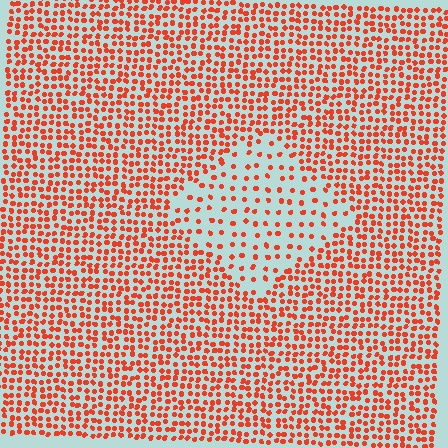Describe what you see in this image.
The image contains small red elements arranged at two different densities. A diamond-shaped region is visible where the elements are less densely packed than the surrounding area.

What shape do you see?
I see a diamond.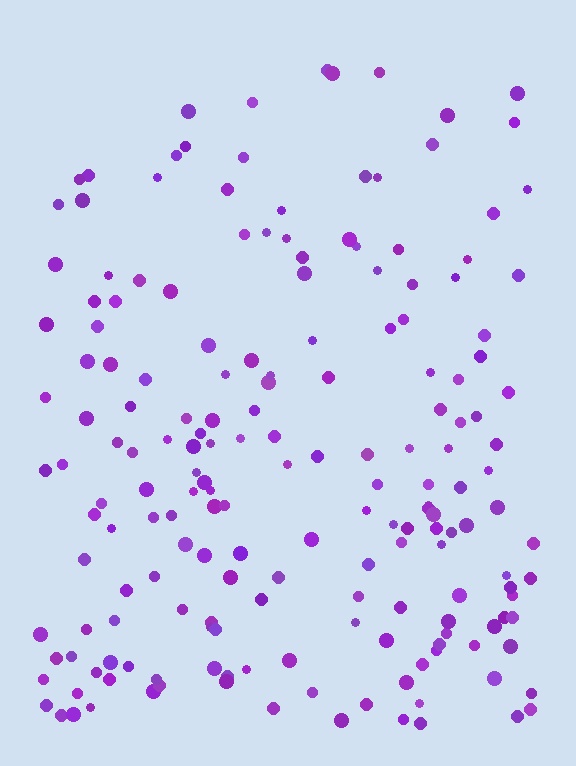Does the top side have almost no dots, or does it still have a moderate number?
Still a moderate number, just noticeably fewer than the bottom.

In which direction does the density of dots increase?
From top to bottom, with the bottom side densest.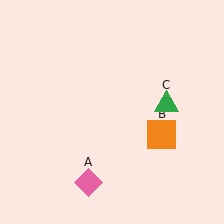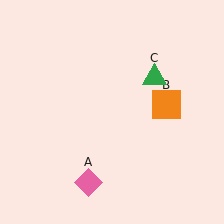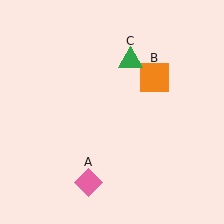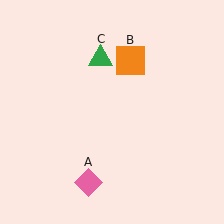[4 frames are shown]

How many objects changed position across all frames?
2 objects changed position: orange square (object B), green triangle (object C).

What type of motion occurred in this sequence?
The orange square (object B), green triangle (object C) rotated counterclockwise around the center of the scene.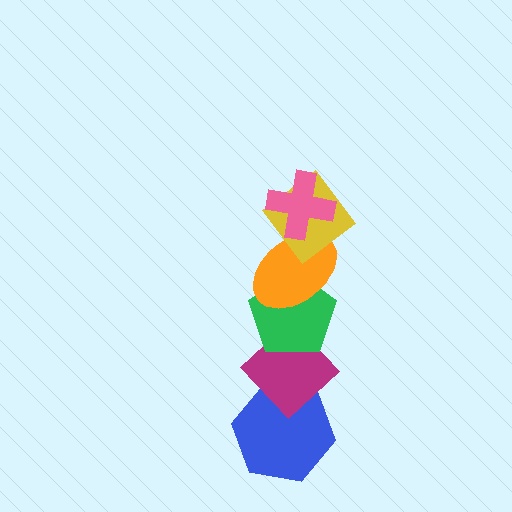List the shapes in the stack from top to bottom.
From top to bottom: the pink cross, the yellow diamond, the orange ellipse, the green pentagon, the magenta diamond, the blue hexagon.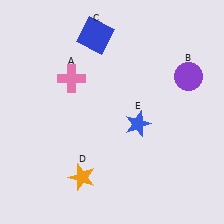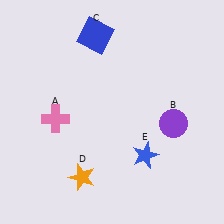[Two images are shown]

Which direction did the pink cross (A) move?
The pink cross (A) moved down.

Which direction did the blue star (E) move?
The blue star (E) moved down.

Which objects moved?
The objects that moved are: the pink cross (A), the purple circle (B), the blue star (E).